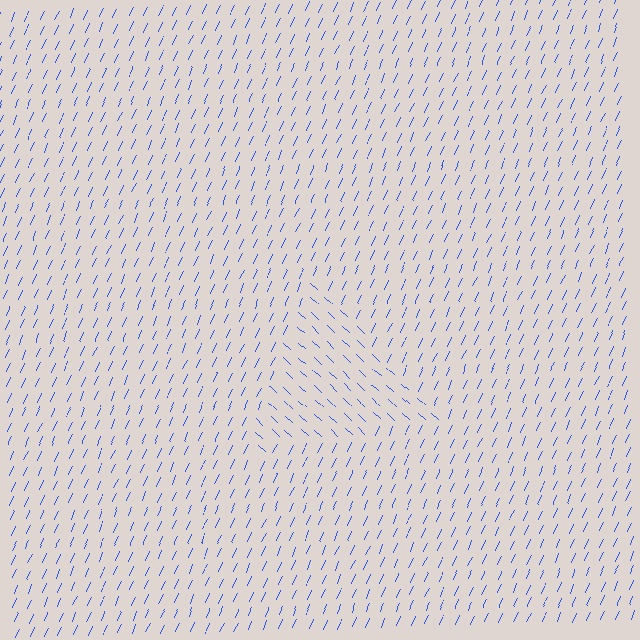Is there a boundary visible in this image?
Yes, there is a texture boundary formed by a change in line orientation.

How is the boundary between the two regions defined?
The boundary is defined purely by a change in line orientation (approximately 71 degrees difference). All lines are the same color and thickness.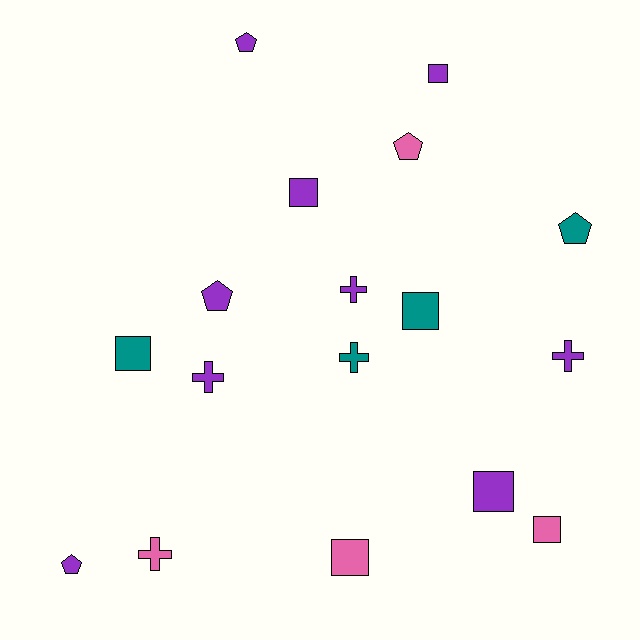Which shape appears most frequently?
Square, with 7 objects.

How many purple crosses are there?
There are 3 purple crosses.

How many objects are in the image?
There are 17 objects.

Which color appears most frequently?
Purple, with 9 objects.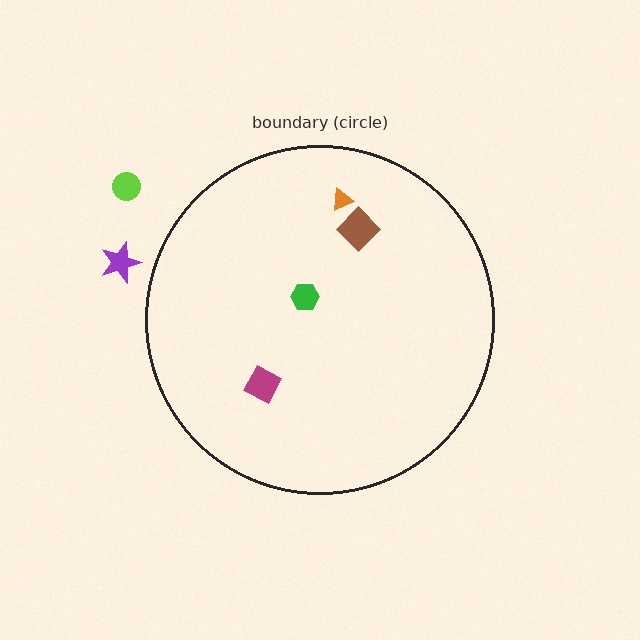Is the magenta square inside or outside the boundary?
Inside.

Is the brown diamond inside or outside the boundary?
Inside.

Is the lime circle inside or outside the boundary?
Outside.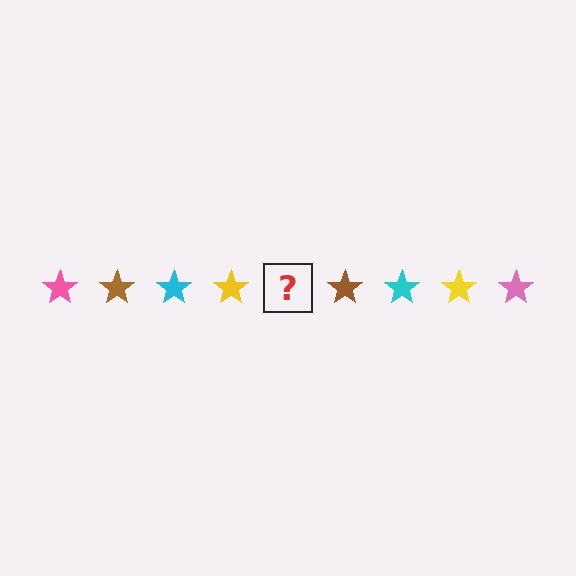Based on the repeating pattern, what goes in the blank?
The blank should be a pink star.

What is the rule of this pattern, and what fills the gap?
The rule is that the pattern cycles through pink, brown, cyan, yellow stars. The gap should be filled with a pink star.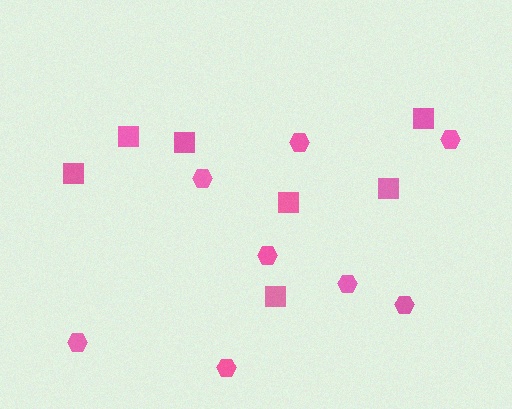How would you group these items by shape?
There are 2 groups: one group of hexagons (8) and one group of squares (7).